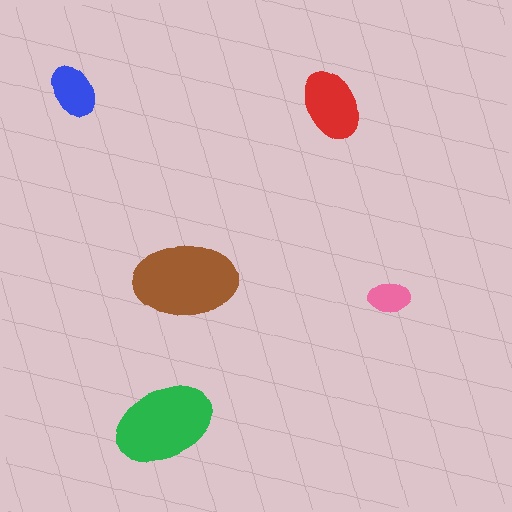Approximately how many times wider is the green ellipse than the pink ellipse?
About 2.5 times wider.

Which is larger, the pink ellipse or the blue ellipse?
The blue one.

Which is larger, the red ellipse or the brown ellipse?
The brown one.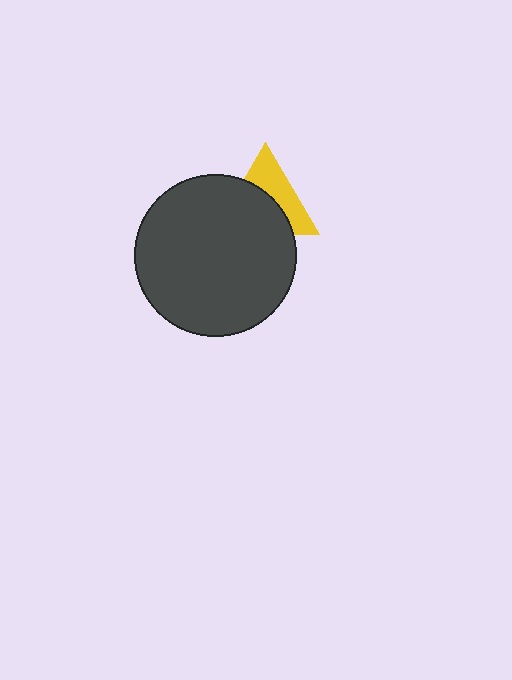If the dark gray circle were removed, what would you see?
You would see the complete yellow triangle.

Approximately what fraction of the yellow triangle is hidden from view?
Roughly 55% of the yellow triangle is hidden behind the dark gray circle.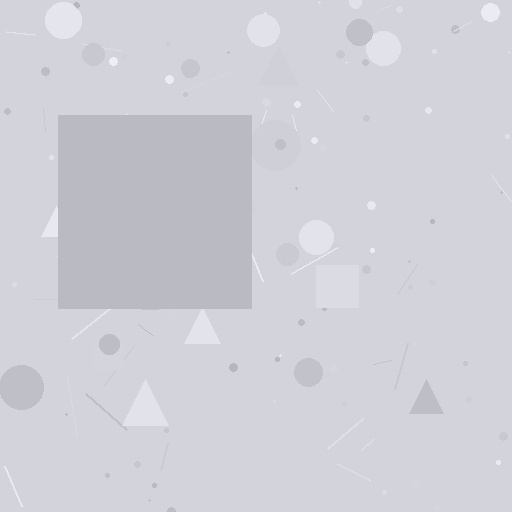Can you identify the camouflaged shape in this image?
The camouflaged shape is a square.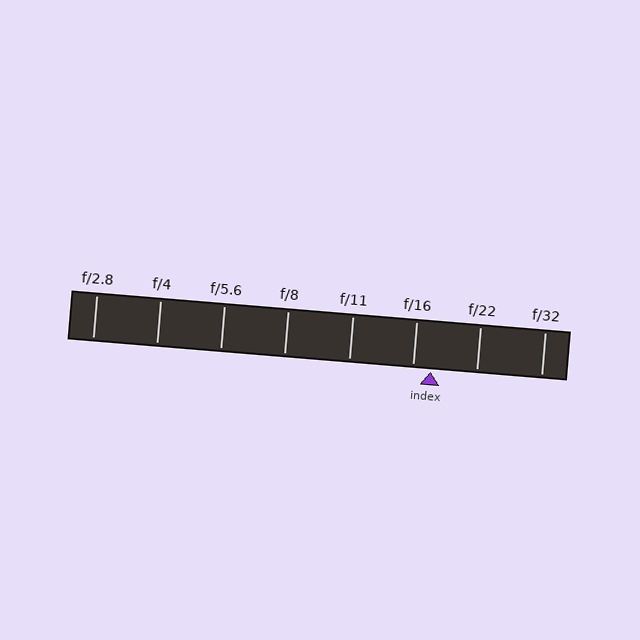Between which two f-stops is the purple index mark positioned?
The index mark is between f/16 and f/22.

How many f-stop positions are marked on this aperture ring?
There are 8 f-stop positions marked.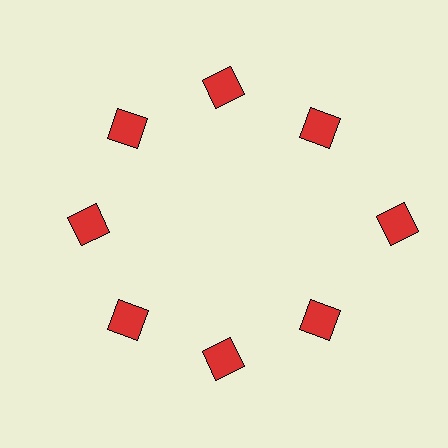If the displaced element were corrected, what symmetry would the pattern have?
It would have 8-fold rotational symmetry — the pattern would map onto itself every 45 degrees.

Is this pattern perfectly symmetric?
No. The 8 red squares are arranged in a ring, but one element near the 3 o'clock position is pushed outward from the center, breaking the 8-fold rotational symmetry.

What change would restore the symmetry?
The symmetry would be restored by moving it inward, back onto the ring so that all 8 squares sit at equal angles and equal distance from the center.